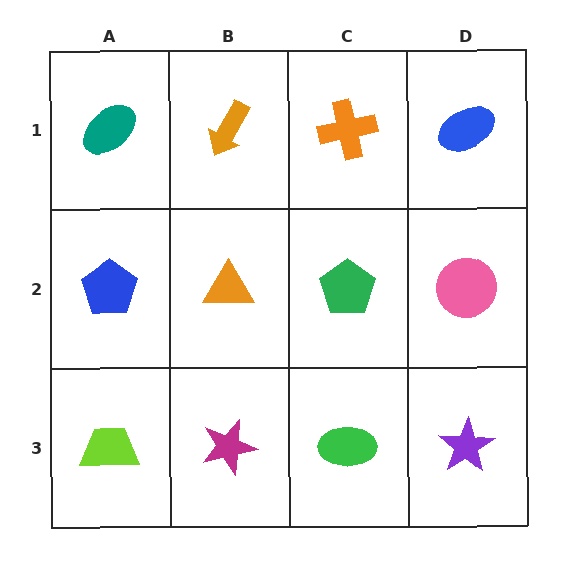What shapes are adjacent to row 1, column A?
A blue pentagon (row 2, column A), an orange arrow (row 1, column B).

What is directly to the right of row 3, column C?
A purple star.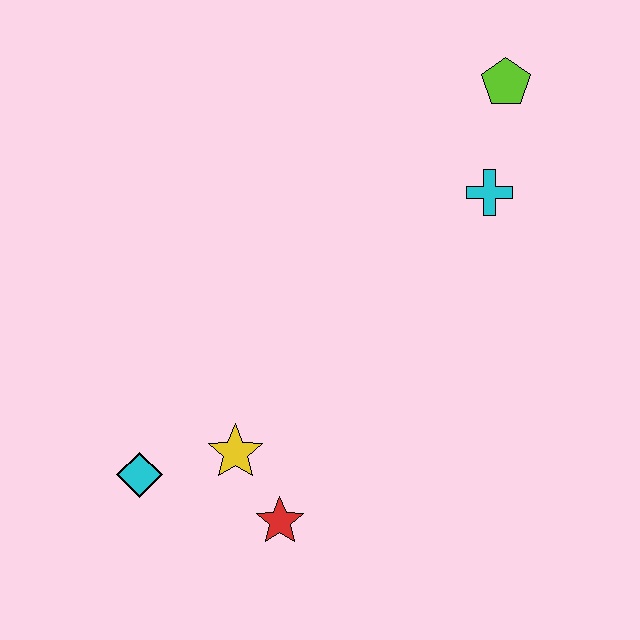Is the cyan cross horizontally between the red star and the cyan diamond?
No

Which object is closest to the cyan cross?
The lime pentagon is closest to the cyan cross.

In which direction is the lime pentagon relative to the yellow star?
The lime pentagon is above the yellow star.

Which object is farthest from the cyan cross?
The cyan diamond is farthest from the cyan cross.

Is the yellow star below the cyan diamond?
No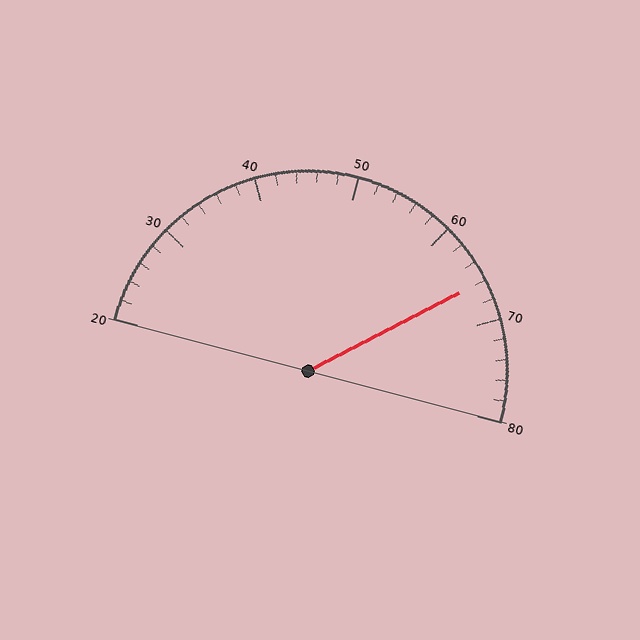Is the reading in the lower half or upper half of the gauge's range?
The reading is in the upper half of the range (20 to 80).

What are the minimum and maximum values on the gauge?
The gauge ranges from 20 to 80.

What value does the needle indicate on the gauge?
The needle indicates approximately 66.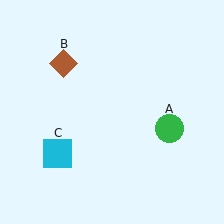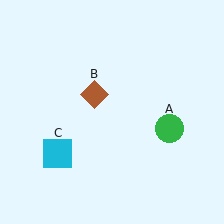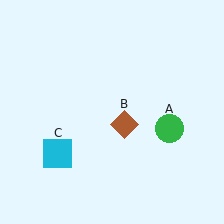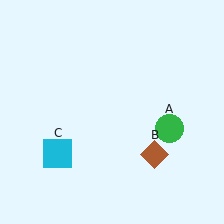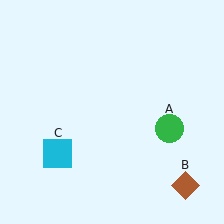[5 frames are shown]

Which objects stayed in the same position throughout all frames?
Green circle (object A) and cyan square (object C) remained stationary.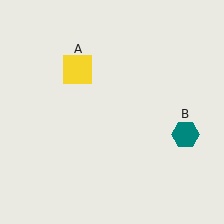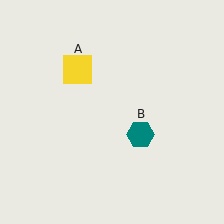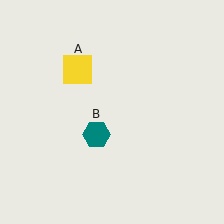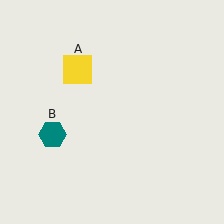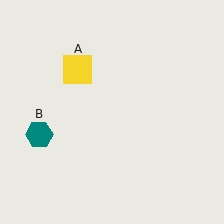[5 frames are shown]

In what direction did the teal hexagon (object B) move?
The teal hexagon (object B) moved left.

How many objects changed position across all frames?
1 object changed position: teal hexagon (object B).